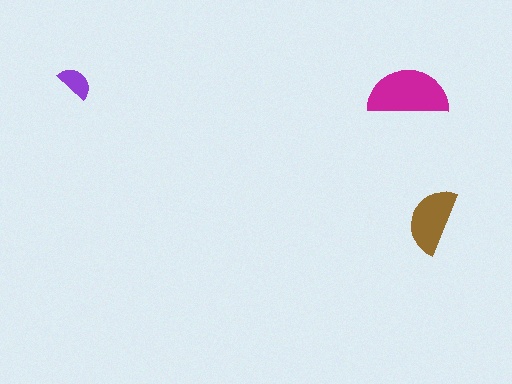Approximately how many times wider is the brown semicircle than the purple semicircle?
About 2 times wider.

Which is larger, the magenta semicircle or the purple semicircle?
The magenta one.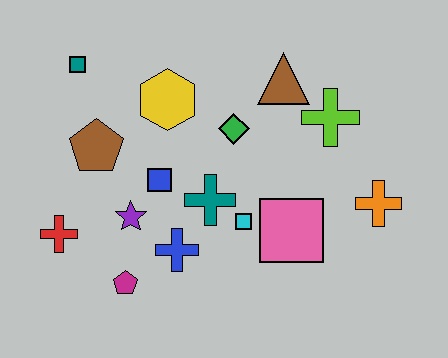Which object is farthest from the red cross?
The orange cross is farthest from the red cross.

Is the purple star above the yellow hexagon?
No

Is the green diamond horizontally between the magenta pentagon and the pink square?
Yes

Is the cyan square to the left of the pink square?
Yes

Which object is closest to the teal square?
The brown pentagon is closest to the teal square.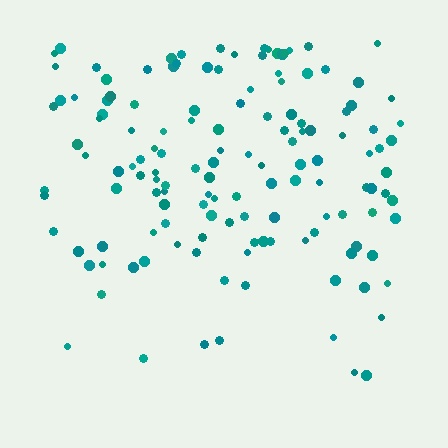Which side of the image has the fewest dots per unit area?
The bottom.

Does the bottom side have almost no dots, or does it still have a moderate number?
Still a moderate number, just noticeably fewer than the top.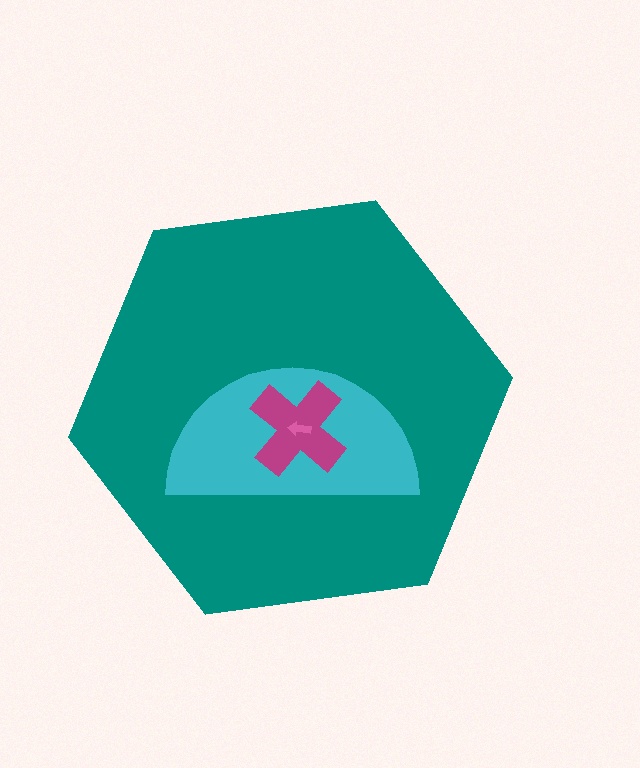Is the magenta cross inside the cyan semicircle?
Yes.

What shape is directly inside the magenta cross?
The pink arrow.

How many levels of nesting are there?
4.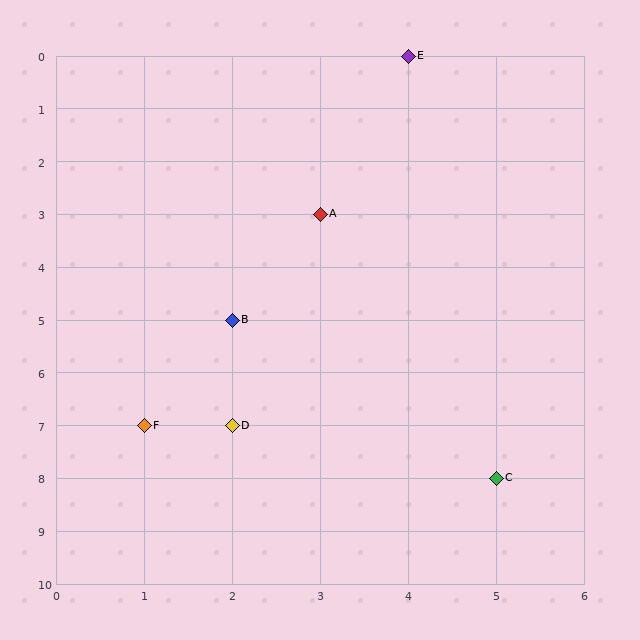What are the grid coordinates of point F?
Point F is at grid coordinates (1, 7).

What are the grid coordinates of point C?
Point C is at grid coordinates (5, 8).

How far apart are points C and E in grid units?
Points C and E are 1 column and 8 rows apart (about 8.1 grid units diagonally).